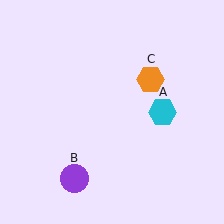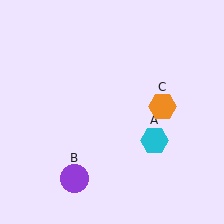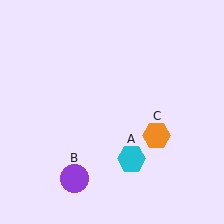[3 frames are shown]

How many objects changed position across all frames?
2 objects changed position: cyan hexagon (object A), orange hexagon (object C).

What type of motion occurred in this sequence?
The cyan hexagon (object A), orange hexagon (object C) rotated clockwise around the center of the scene.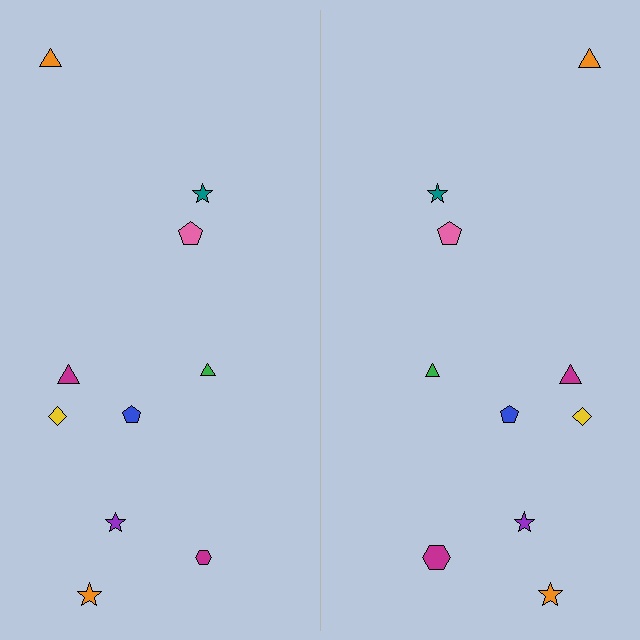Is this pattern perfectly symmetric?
No, the pattern is not perfectly symmetric. The magenta hexagon on the right side has a different size than its mirror counterpart.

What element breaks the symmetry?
The magenta hexagon on the right side has a different size than its mirror counterpart.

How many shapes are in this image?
There are 20 shapes in this image.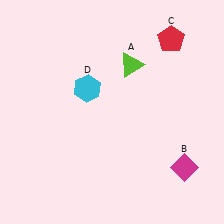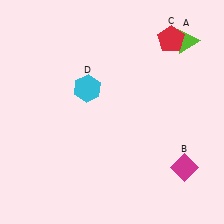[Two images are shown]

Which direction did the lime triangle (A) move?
The lime triangle (A) moved right.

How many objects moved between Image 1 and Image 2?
1 object moved between the two images.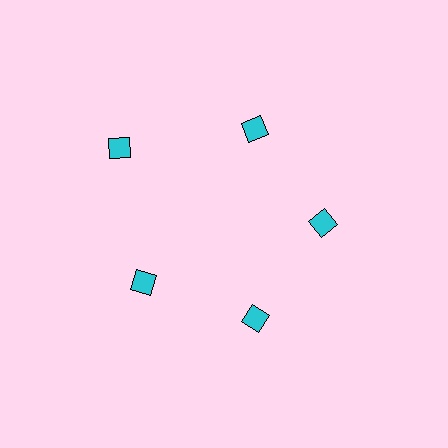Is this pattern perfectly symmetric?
No. The 5 cyan diamonds are arranged in a ring, but one element near the 10 o'clock position is pushed outward from the center, breaking the 5-fold rotational symmetry.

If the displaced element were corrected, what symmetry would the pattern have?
It would have 5-fold rotational symmetry — the pattern would map onto itself every 72 degrees.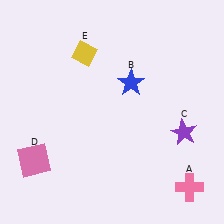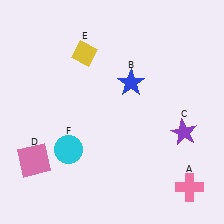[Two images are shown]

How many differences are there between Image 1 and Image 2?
There is 1 difference between the two images.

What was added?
A cyan circle (F) was added in Image 2.